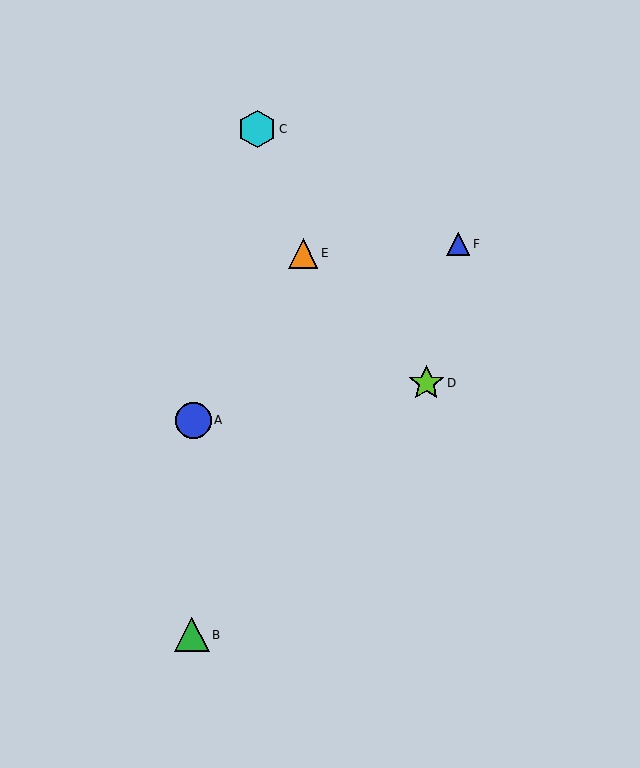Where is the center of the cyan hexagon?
The center of the cyan hexagon is at (257, 129).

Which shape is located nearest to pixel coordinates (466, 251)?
The blue triangle (labeled F) at (458, 244) is nearest to that location.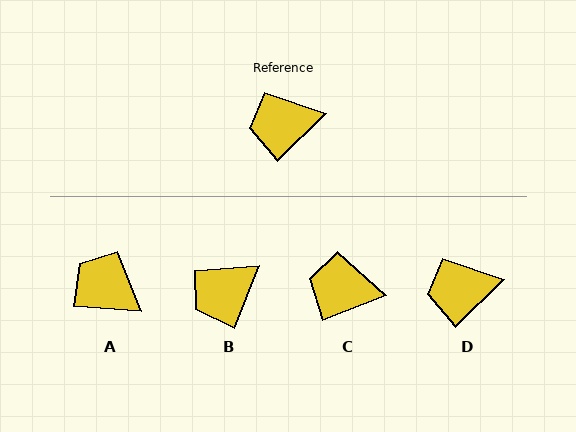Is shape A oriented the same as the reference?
No, it is off by about 49 degrees.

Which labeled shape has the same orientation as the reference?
D.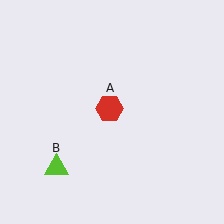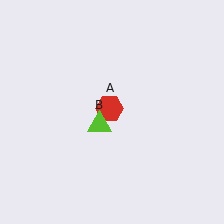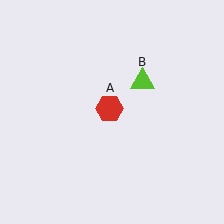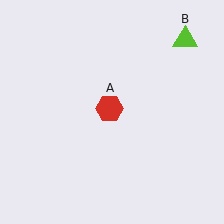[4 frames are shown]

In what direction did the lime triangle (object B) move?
The lime triangle (object B) moved up and to the right.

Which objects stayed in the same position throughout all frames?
Red hexagon (object A) remained stationary.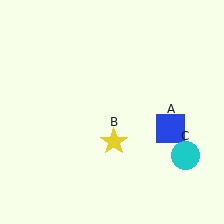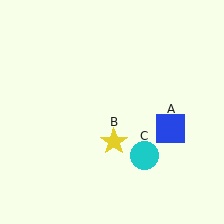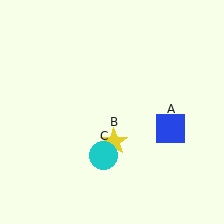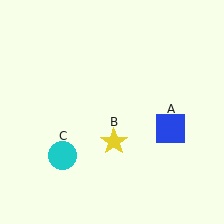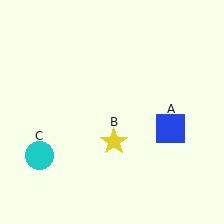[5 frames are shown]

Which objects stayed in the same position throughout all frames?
Blue square (object A) and yellow star (object B) remained stationary.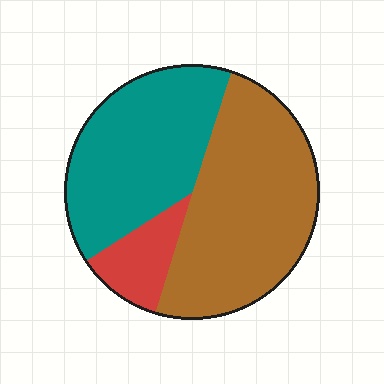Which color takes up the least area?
Red, at roughly 10%.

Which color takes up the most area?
Brown, at roughly 50%.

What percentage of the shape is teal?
Teal takes up about two fifths (2/5) of the shape.